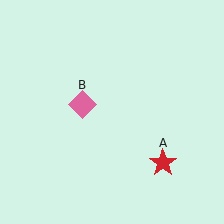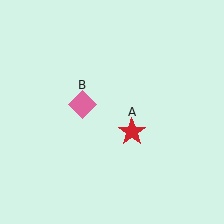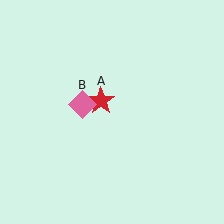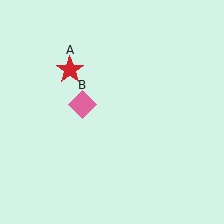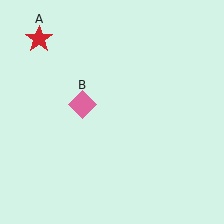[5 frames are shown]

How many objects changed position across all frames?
1 object changed position: red star (object A).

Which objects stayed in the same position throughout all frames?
Pink diamond (object B) remained stationary.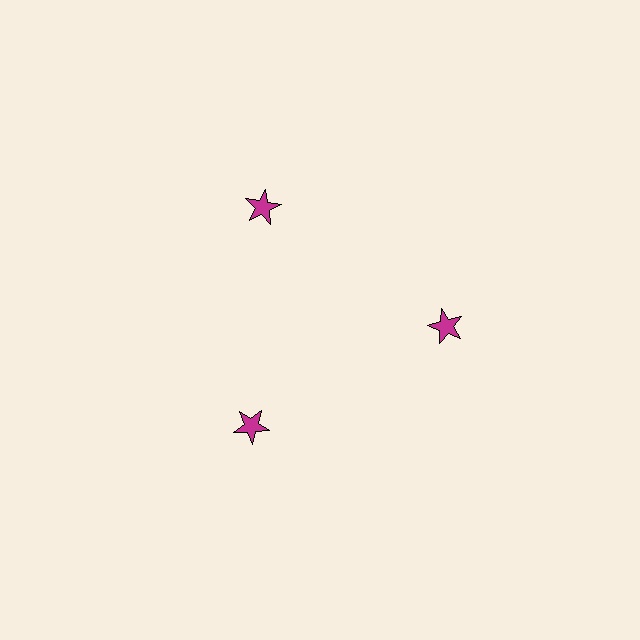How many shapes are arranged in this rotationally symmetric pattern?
There are 3 shapes, arranged in 3 groups of 1.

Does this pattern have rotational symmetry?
Yes, this pattern has 3-fold rotational symmetry. It looks the same after rotating 120 degrees around the center.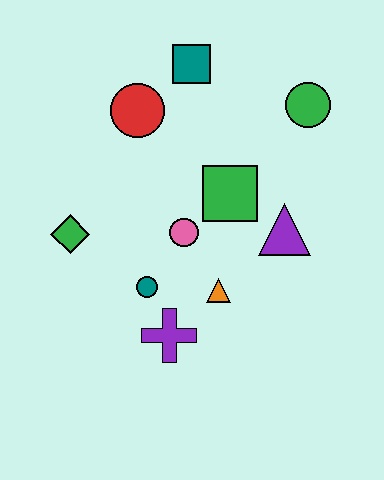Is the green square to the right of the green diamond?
Yes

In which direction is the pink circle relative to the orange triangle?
The pink circle is above the orange triangle.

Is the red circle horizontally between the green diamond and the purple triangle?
Yes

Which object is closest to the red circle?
The teal square is closest to the red circle.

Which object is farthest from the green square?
The green diamond is farthest from the green square.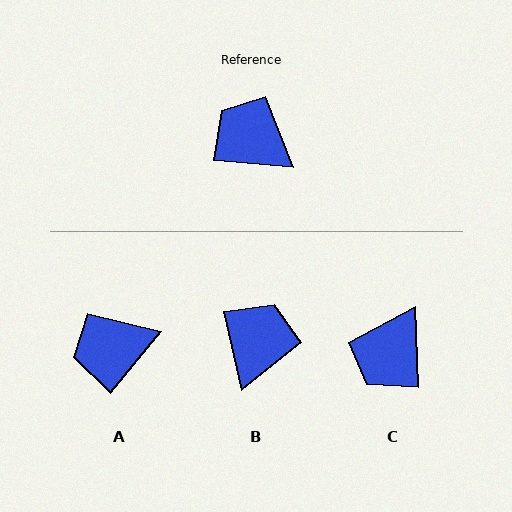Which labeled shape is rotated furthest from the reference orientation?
C, about 96 degrees away.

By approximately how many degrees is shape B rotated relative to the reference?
Approximately 73 degrees clockwise.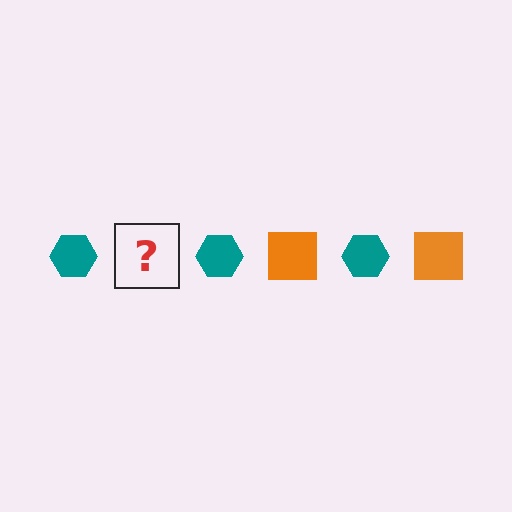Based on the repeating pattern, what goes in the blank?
The blank should be an orange square.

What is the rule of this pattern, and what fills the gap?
The rule is that the pattern alternates between teal hexagon and orange square. The gap should be filled with an orange square.